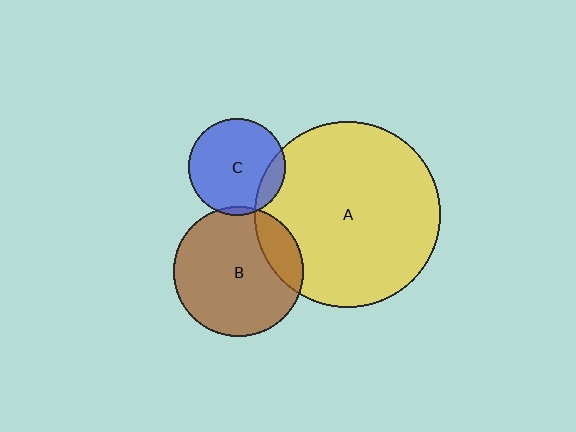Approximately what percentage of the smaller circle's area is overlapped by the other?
Approximately 15%.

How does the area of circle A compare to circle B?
Approximately 2.0 times.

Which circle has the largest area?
Circle A (yellow).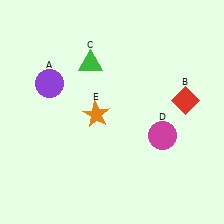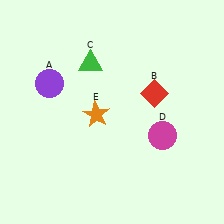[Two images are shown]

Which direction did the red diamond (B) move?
The red diamond (B) moved left.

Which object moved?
The red diamond (B) moved left.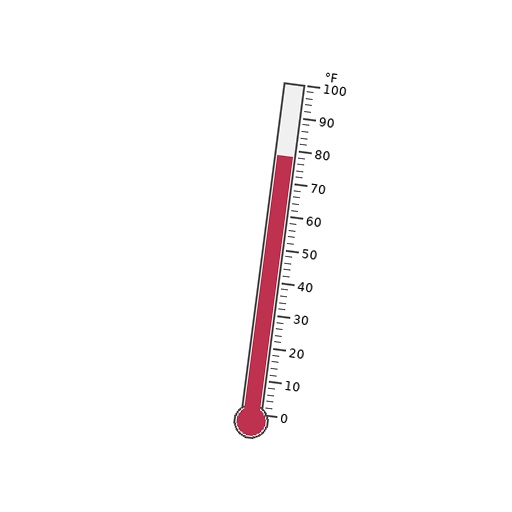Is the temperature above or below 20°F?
The temperature is above 20°F.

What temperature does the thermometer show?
The thermometer shows approximately 78°F.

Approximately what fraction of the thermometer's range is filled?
The thermometer is filled to approximately 80% of its range.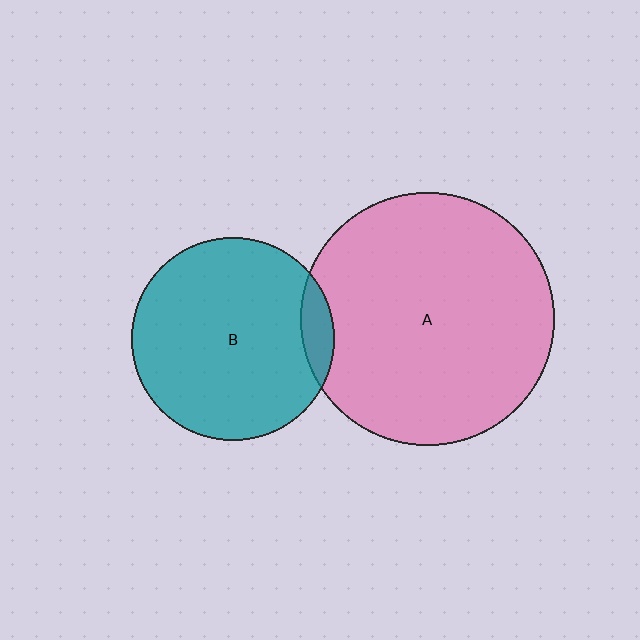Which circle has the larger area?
Circle A (pink).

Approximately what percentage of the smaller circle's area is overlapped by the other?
Approximately 10%.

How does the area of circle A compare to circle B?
Approximately 1.6 times.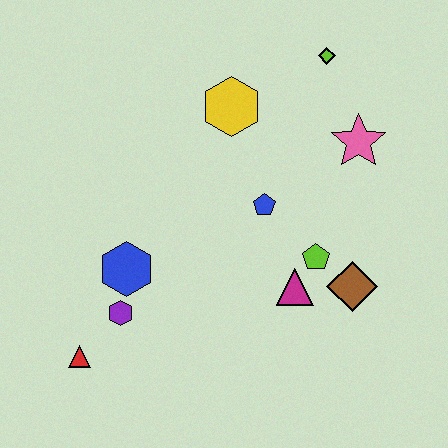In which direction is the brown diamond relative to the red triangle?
The brown diamond is to the right of the red triangle.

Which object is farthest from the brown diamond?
The red triangle is farthest from the brown diamond.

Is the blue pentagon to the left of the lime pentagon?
Yes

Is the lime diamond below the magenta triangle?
No